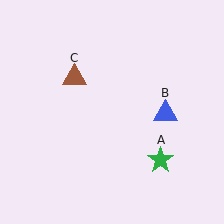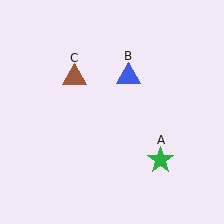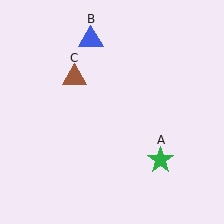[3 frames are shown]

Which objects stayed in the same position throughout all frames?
Green star (object A) and brown triangle (object C) remained stationary.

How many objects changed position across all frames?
1 object changed position: blue triangle (object B).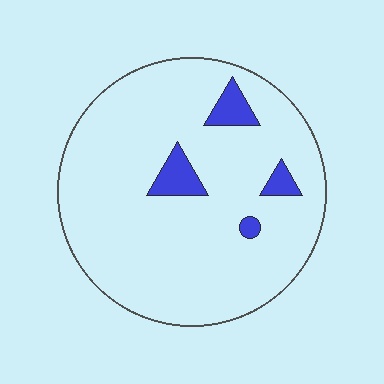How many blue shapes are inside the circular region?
4.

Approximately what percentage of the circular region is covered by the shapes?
Approximately 10%.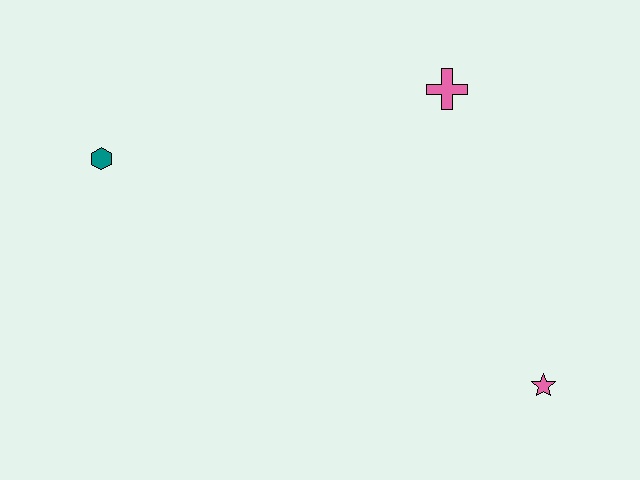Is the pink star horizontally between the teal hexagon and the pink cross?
No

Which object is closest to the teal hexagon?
The pink cross is closest to the teal hexagon.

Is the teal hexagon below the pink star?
No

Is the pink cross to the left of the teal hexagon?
No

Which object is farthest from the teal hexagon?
The pink star is farthest from the teal hexagon.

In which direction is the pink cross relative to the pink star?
The pink cross is above the pink star.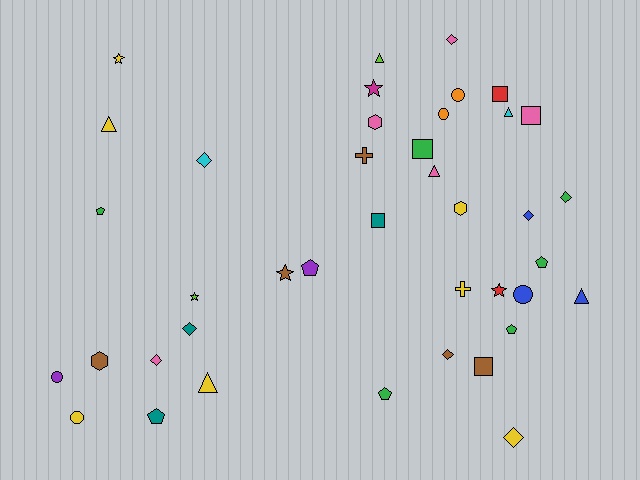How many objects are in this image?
There are 40 objects.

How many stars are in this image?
There are 5 stars.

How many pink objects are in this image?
There are 5 pink objects.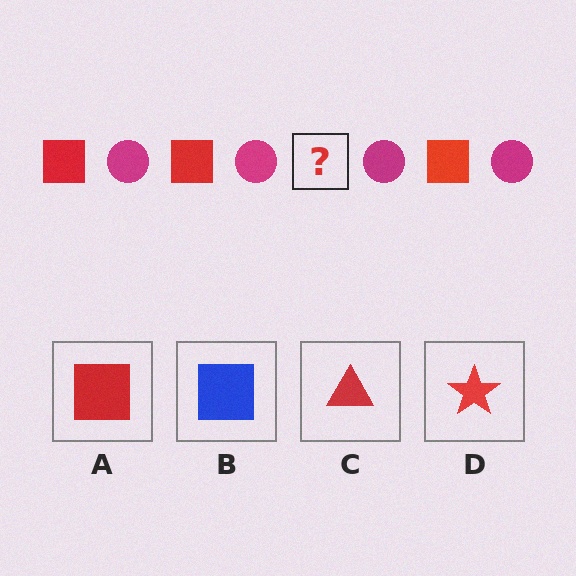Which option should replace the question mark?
Option A.